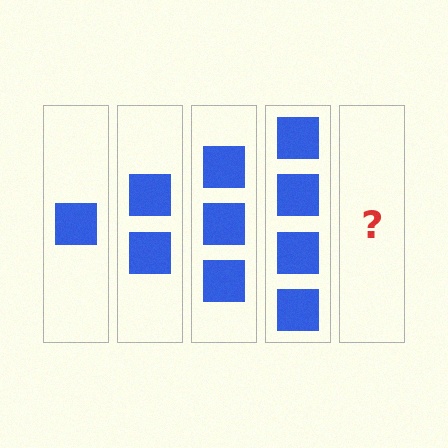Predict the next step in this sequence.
The next step is 5 squares.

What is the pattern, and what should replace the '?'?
The pattern is that each step adds one more square. The '?' should be 5 squares.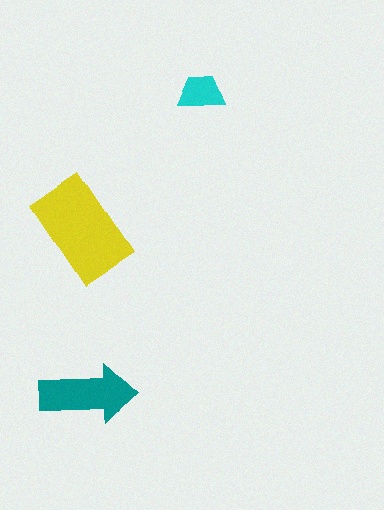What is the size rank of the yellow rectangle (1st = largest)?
1st.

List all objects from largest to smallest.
The yellow rectangle, the teal arrow, the cyan trapezoid.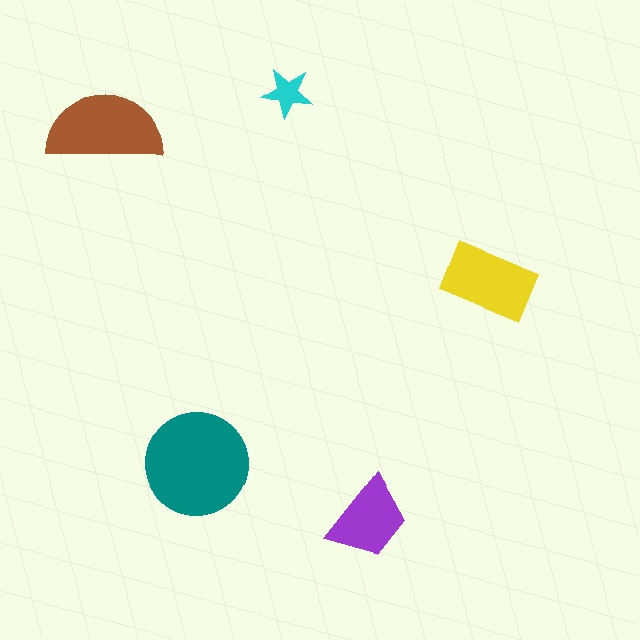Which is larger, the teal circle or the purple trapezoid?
The teal circle.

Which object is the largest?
The teal circle.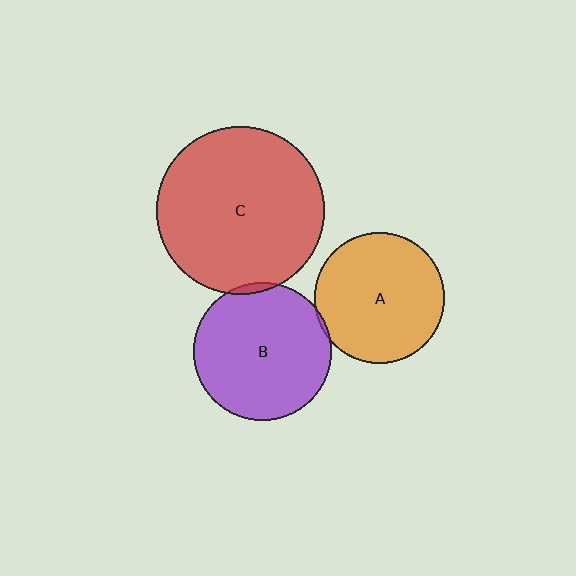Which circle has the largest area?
Circle C (red).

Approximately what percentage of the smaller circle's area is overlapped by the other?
Approximately 5%.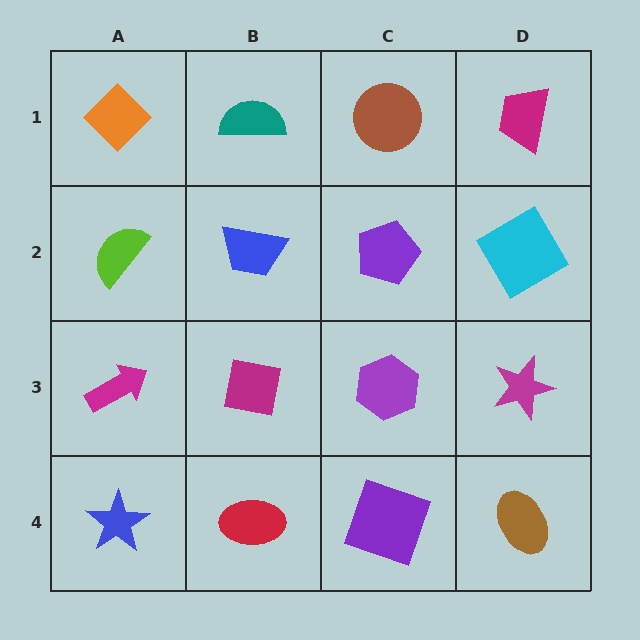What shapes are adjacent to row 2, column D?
A magenta trapezoid (row 1, column D), a magenta star (row 3, column D), a purple pentagon (row 2, column C).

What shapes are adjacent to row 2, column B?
A teal semicircle (row 1, column B), a magenta square (row 3, column B), a lime semicircle (row 2, column A), a purple pentagon (row 2, column C).